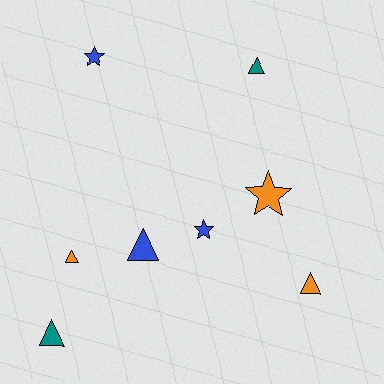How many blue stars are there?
There are 2 blue stars.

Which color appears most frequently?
Blue, with 3 objects.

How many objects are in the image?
There are 8 objects.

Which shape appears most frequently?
Triangle, with 5 objects.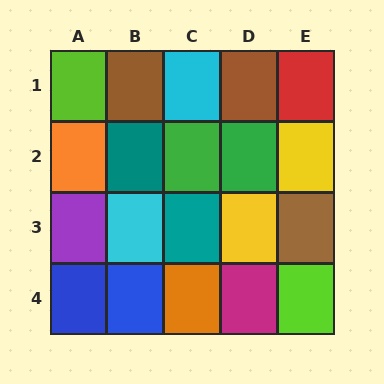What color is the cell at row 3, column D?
Yellow.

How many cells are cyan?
2 cells are cyan.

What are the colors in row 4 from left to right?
Blue, blue, orange, magenta, lime.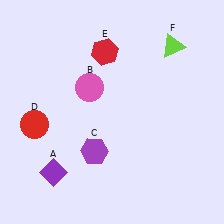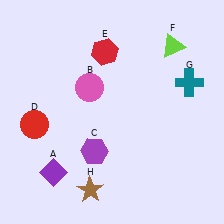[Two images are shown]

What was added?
A teal cross (G), a brown star (H) were added in Image 2.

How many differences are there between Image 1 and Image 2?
There are 2 differences between the two images.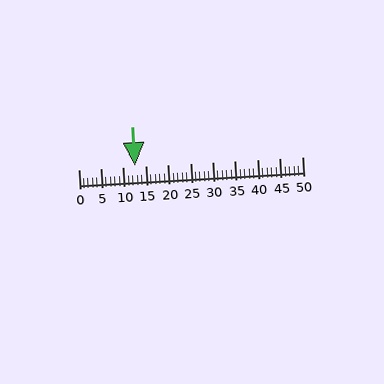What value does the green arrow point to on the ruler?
The green arrow points to approximately 13.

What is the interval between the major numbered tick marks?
The major tick marks are spaced 5 units apart.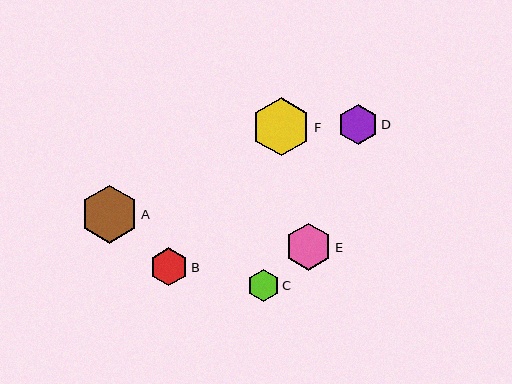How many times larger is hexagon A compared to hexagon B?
Hexagon A is approximately 1.5 times the size of hexagon B.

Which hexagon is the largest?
Hexagon F is the largest with a size of approximately 58 pixels.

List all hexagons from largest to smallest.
From largest to smallest: F, A, E, D, B, C.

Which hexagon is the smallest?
Hexagon C is the smallest with a size of approximately 32 pixels.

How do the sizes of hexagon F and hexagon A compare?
Hexagon F and hexagon A are approximately the same size.